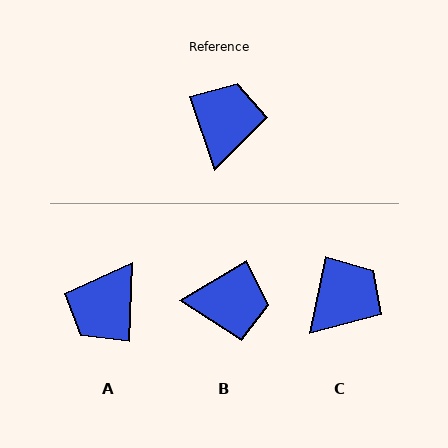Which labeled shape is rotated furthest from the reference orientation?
A, about 159 degrees away.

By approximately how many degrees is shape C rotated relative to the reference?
Approximately 30 degrees clockwise.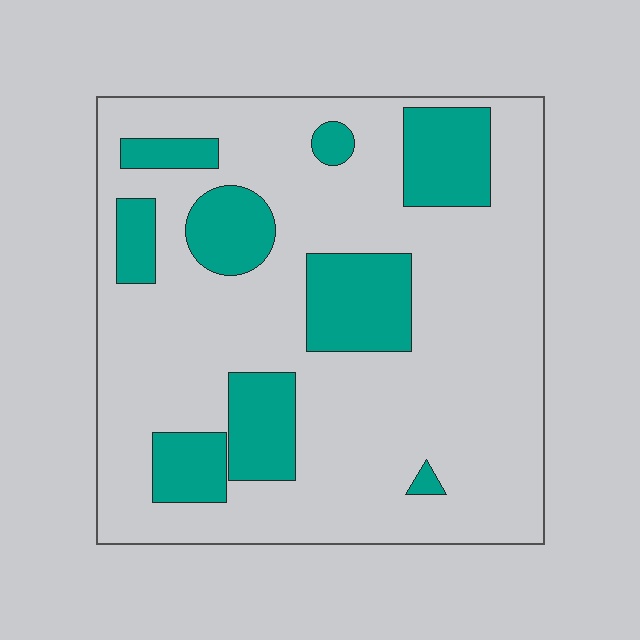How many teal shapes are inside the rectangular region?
9.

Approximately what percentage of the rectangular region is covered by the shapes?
Approximately 25%.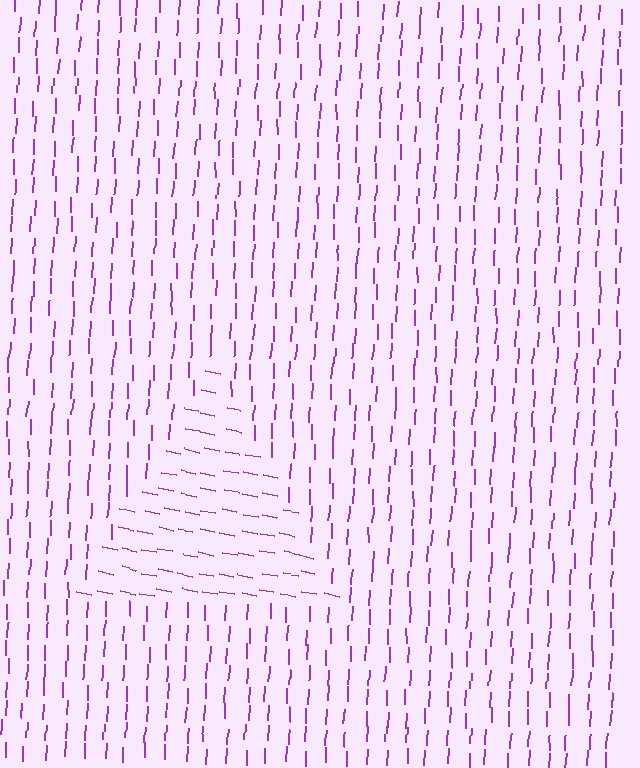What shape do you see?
I see a triangle.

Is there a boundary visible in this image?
Yes, there is a texture boundary formed by a change in line orientation.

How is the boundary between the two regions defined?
The boundary is defined purely by a change in line orientation (approximately 81 degrees difference). All lines are the same color and thickness.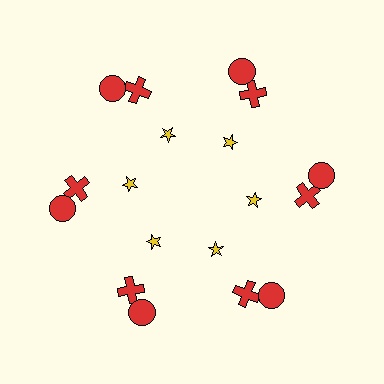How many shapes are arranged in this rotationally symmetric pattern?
There are 18 shapes, arranged in 6 groups of 3.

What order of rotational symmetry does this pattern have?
This pattern has 6-fold rotational symmetry.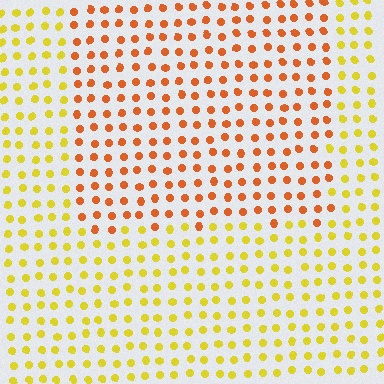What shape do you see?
I see a rectangle.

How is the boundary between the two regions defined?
The boundary is defined purely by a slight shift in hue (about 39 degrees). Spacing, size, and orientation are identical on both sides.